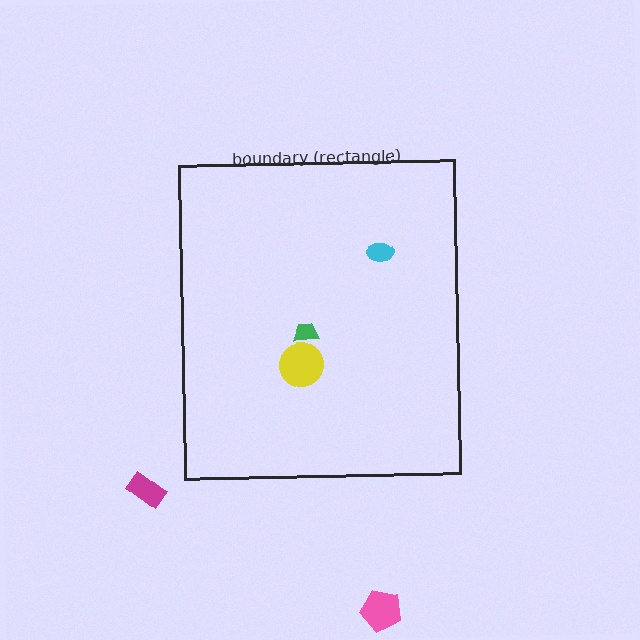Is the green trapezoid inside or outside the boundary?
Inside.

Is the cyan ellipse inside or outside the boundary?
Inside.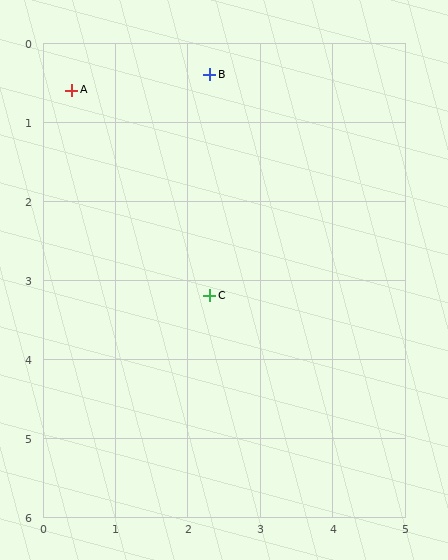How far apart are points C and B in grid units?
Points C and B are about 2.8 grid units apart.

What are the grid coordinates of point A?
Point A is at approximately (0.4, 0.6).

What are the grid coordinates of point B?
Point B is at approximately (2.3, 0.4).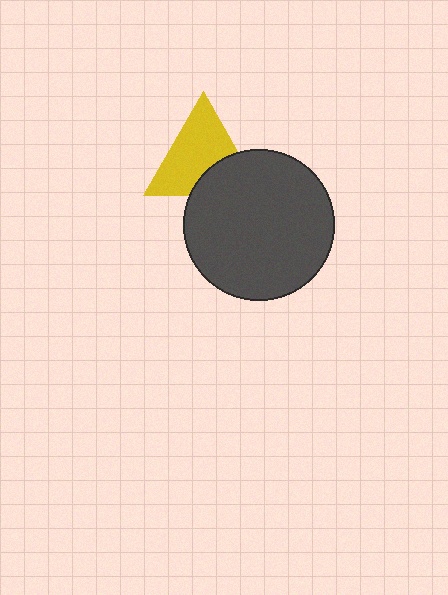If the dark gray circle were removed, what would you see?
You would see the complete yellow triangle.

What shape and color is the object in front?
The object in front is a dark gray circle.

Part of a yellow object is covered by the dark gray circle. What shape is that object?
It is a triangle.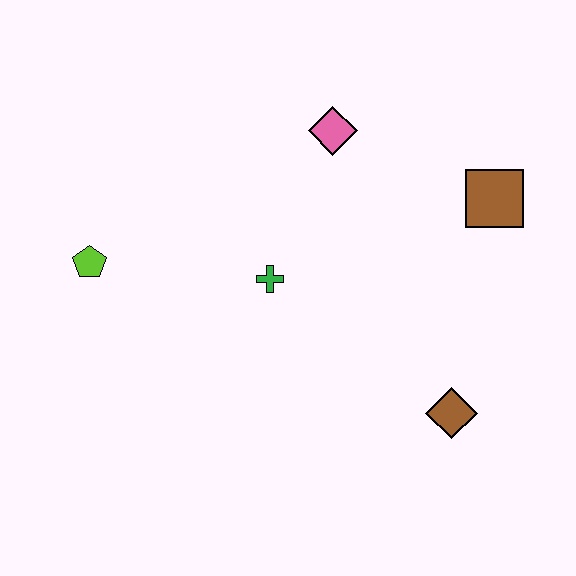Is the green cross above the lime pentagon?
No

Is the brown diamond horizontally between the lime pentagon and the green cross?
No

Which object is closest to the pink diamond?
The green cross is closest to the pink diamond.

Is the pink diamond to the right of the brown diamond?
No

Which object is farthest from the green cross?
The brown square is farthest from the green cross.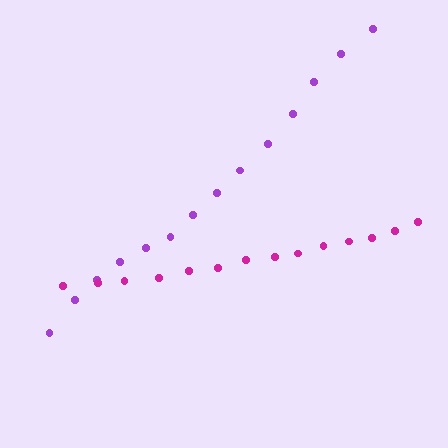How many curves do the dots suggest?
There are 2 distinct paths.